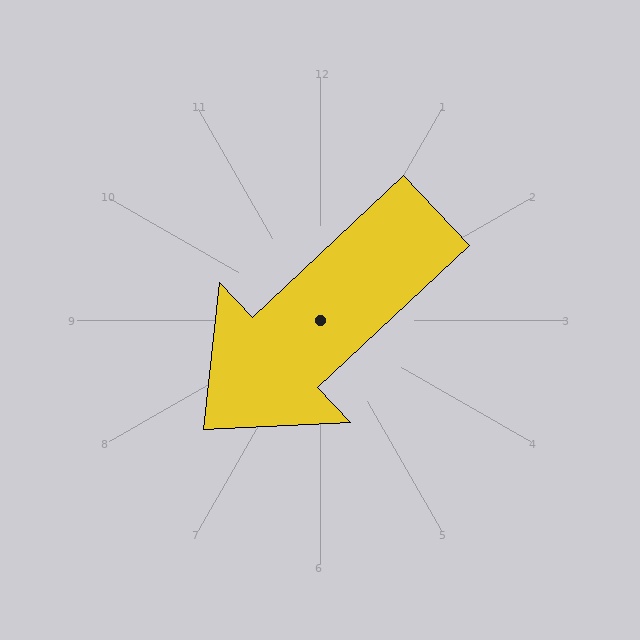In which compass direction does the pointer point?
Southwest.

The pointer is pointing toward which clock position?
Roughly 8 o'clock.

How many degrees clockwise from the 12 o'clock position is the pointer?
Approximately 227 degrees.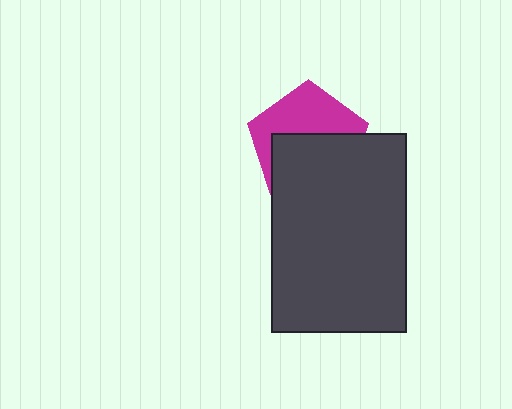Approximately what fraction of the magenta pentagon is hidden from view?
Roughly 53% of the magenta pentagon is hidden behind the dark gray rectangle.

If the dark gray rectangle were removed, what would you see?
You would see the complete magenta pentagon.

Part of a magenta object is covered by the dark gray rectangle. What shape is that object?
It is a pentagon.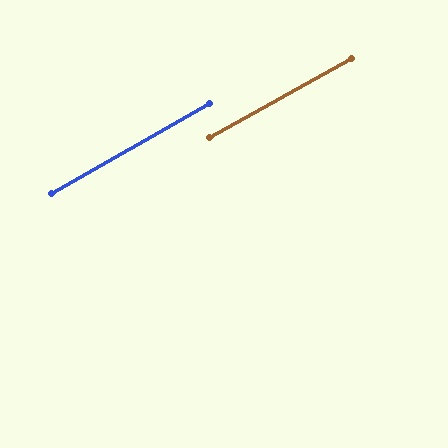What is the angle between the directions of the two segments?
Approximately 1 degree.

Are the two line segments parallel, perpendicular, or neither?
Parallel — their directions differ by only 0.8°.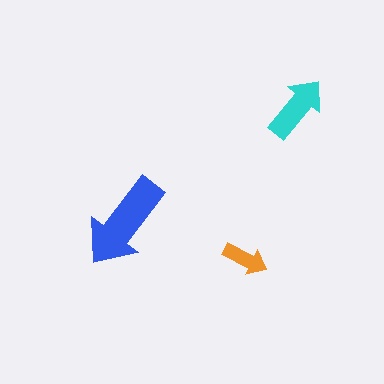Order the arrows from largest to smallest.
the blue one, the cyan one, the orange one.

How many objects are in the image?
There are 3 objects in the image.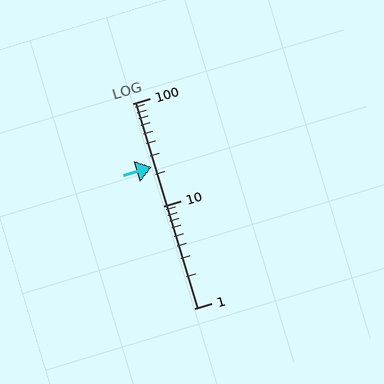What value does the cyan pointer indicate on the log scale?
The pointer indicates approximately 24.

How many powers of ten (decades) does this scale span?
The scale spans 2 decades, from 1 to 100.